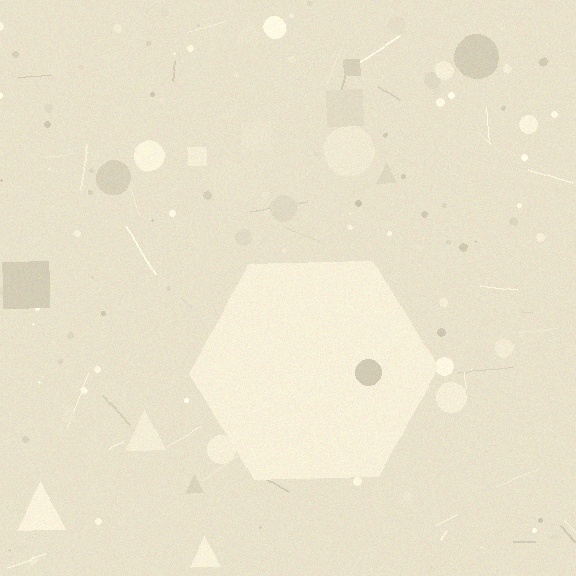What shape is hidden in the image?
A hexagon is hidden in the image.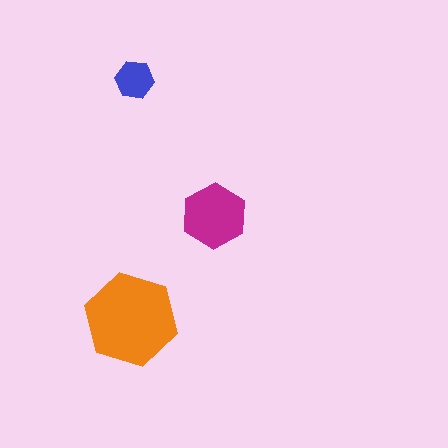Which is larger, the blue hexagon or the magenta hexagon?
The magenta one.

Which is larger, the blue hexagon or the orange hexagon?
The orange one.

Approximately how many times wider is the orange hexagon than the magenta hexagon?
About 1.5 times wider.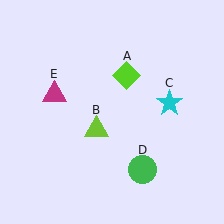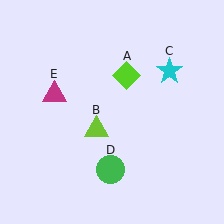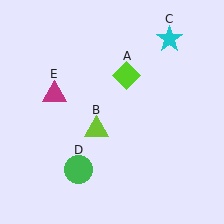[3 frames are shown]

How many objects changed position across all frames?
2 objects changed position: cyan star (object C), green circle (object D).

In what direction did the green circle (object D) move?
The green circle (object D) moved left.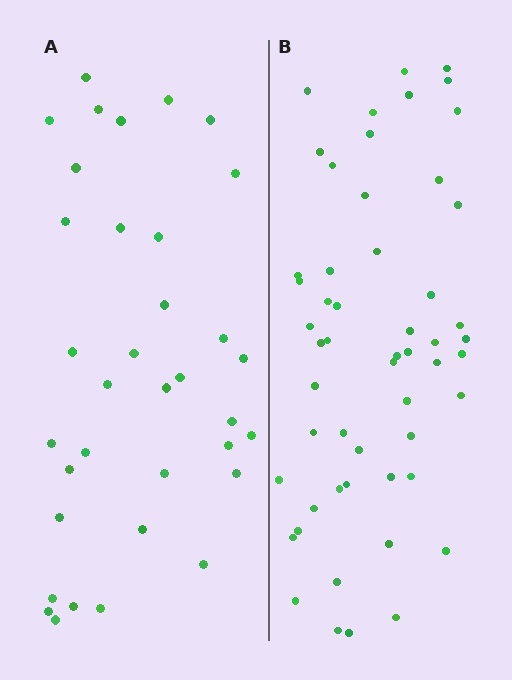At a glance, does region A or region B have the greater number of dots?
Region B (the right region) has more dots.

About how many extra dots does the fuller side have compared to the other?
Region B has approximately 20 more dots than region A.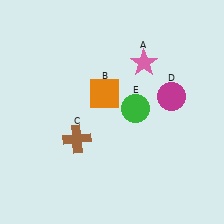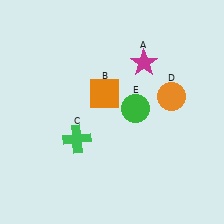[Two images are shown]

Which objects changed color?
A changed from pink to magenta. C changed from brown to green. D changed from magenta to orange.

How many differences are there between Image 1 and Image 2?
There are 3 differences between the two images.